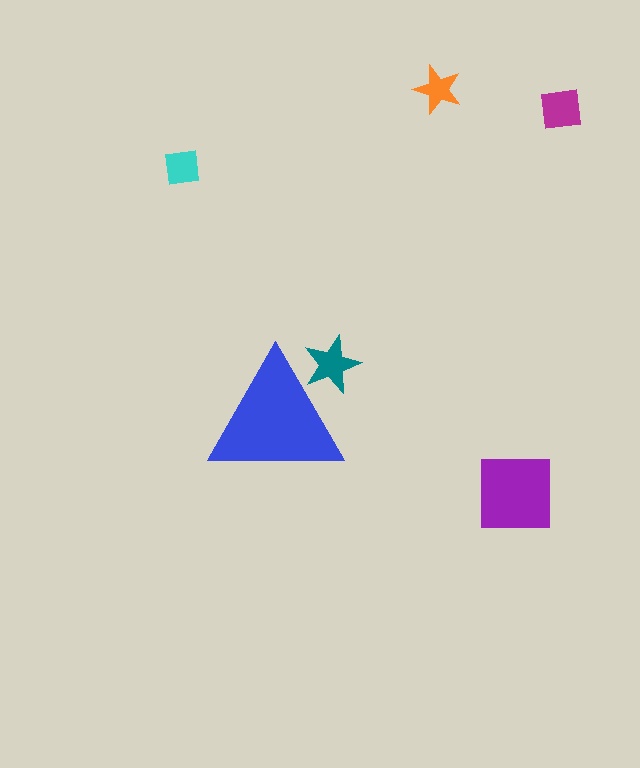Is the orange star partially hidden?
No, the orange star is fully visible.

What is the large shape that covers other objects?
A blue triangle.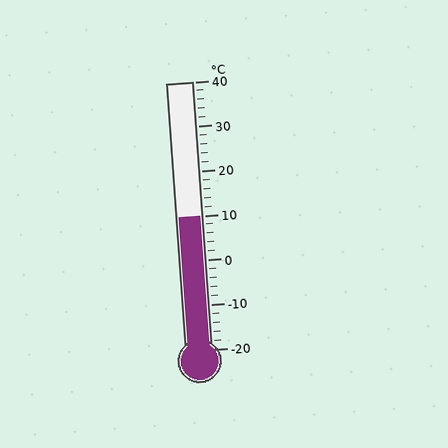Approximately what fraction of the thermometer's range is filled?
The thermometer is filled to approximately 50% of its range.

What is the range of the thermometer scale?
The thermometer scale ranges from -20°C to 40°C.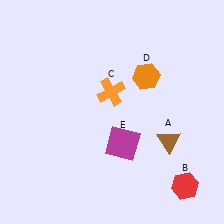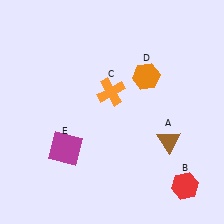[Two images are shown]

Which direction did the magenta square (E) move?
The magenta square (E) moved left.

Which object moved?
The magenta square (E) moved left.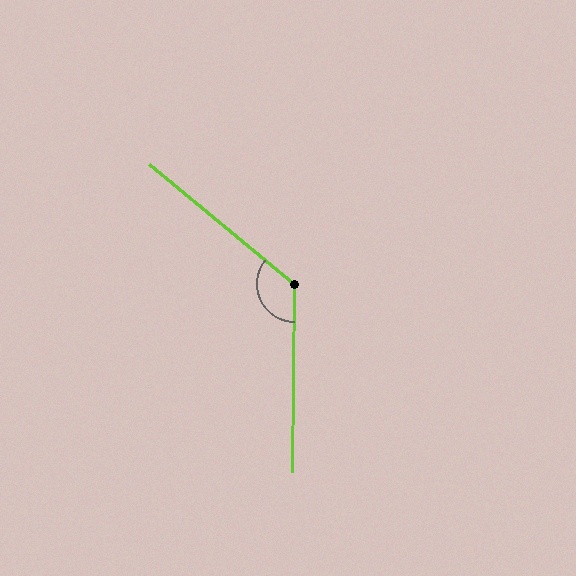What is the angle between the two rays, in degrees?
Approximately 129 degrees.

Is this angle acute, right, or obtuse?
It is obtuse.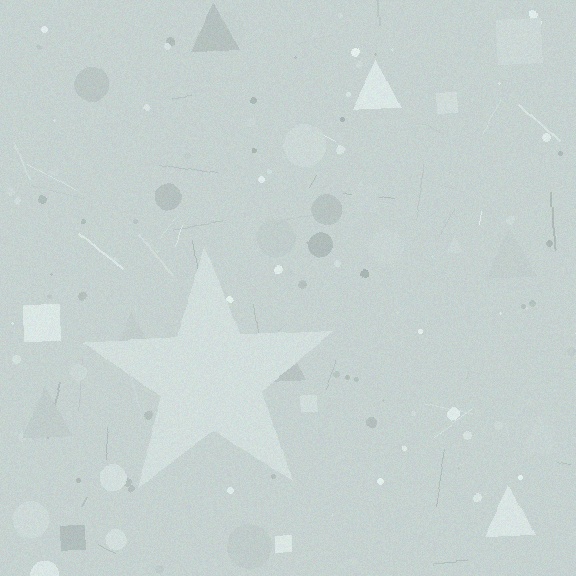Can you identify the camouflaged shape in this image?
The camouflaged shape is a star.